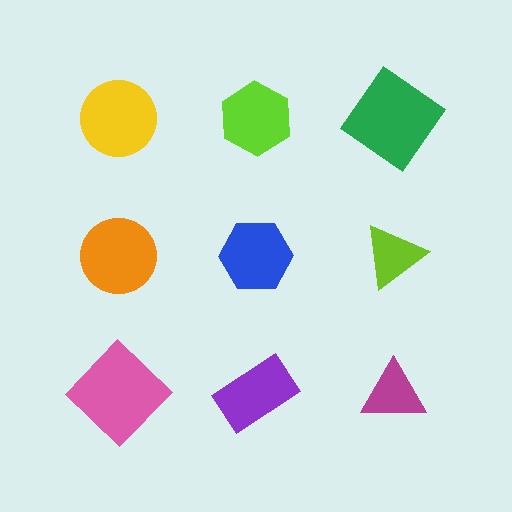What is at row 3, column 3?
A magenta triangle.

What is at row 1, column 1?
A yellow circle.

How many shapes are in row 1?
3 shapes.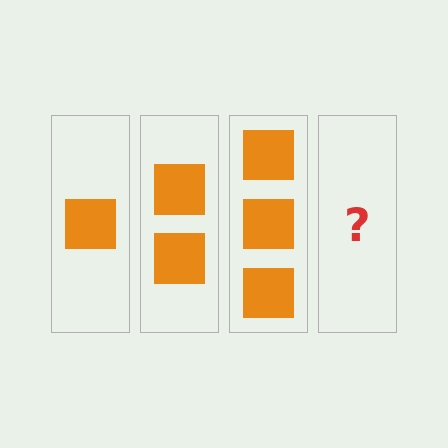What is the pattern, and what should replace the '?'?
The pattern is that each step adds one more square. The '?' should be 4 squares.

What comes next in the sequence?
The next element should be 4 squares.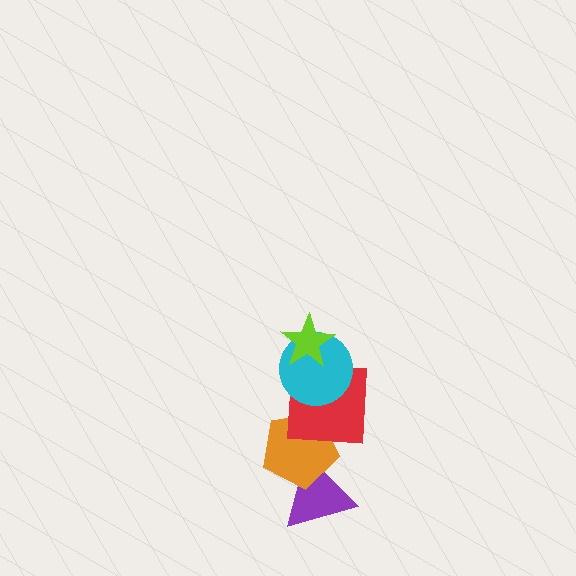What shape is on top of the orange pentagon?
The red square is on top of the orange pentagon.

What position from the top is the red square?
The red square is 3rd from the top.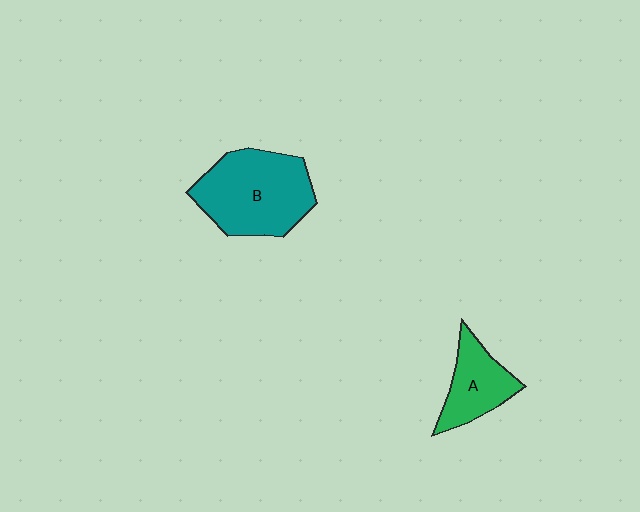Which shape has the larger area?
Shape B (teal).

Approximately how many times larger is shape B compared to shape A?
Approximately 1.8 times.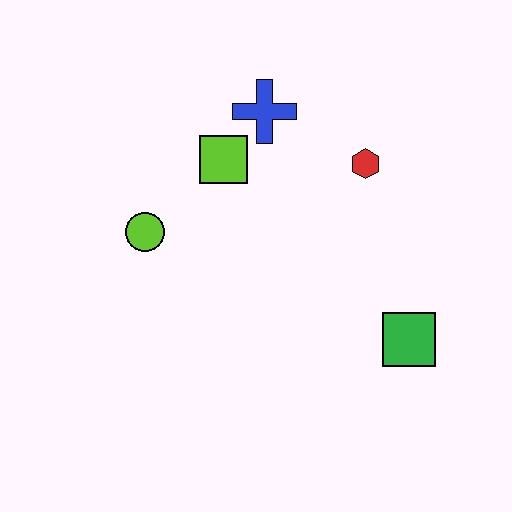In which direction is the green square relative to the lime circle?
The green square is to the right of the lime circle.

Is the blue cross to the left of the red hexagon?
Yes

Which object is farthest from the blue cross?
The green square is farthest from the blue cross.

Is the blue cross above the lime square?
Yes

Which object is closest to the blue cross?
The lime square is closest to the blue cross.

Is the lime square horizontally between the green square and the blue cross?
No